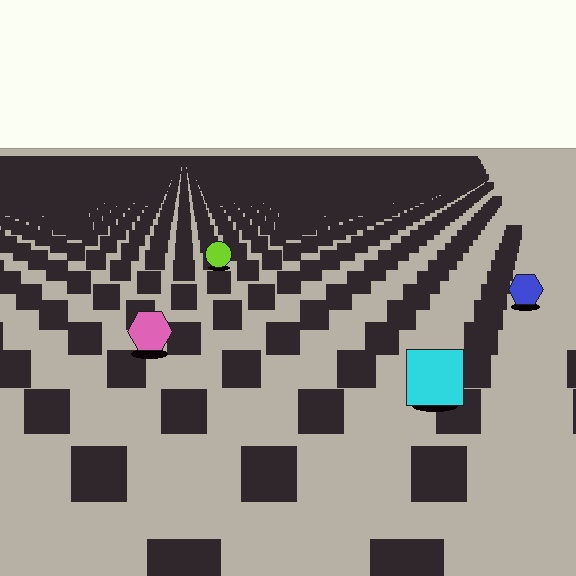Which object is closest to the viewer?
The cyan square is closest. The texture marks near it are larger and more spread out.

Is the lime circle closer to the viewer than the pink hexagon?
No. The pink hexagon is closer — you can tell from the texture gradient: the ground texture is coarser near it.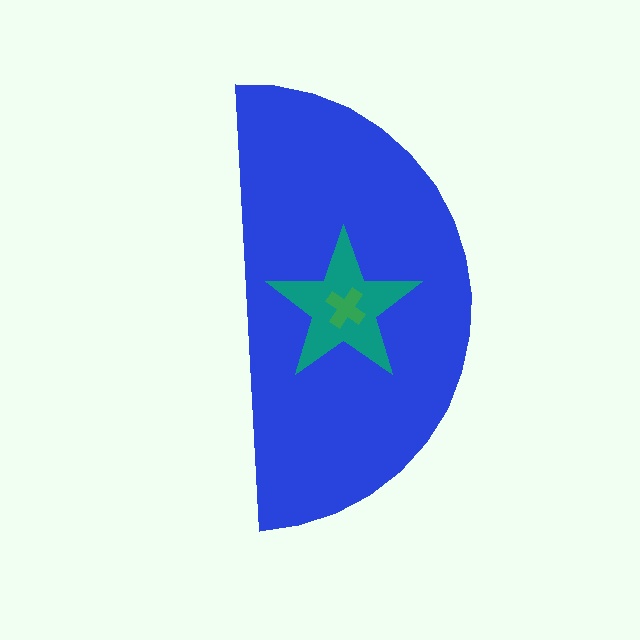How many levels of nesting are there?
3.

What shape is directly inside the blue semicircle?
The teal star.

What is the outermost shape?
The blue semicircle.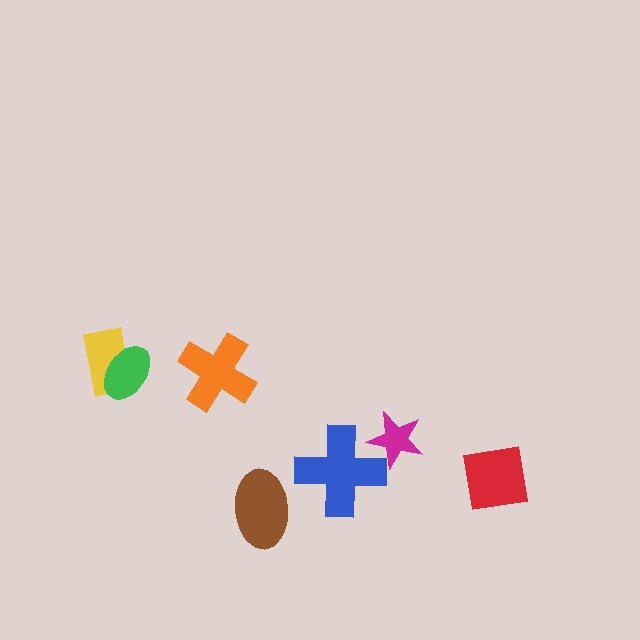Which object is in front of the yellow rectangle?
The green ellipse is in front of the yellow rectangle.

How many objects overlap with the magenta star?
1 object overlaps with the magenta star.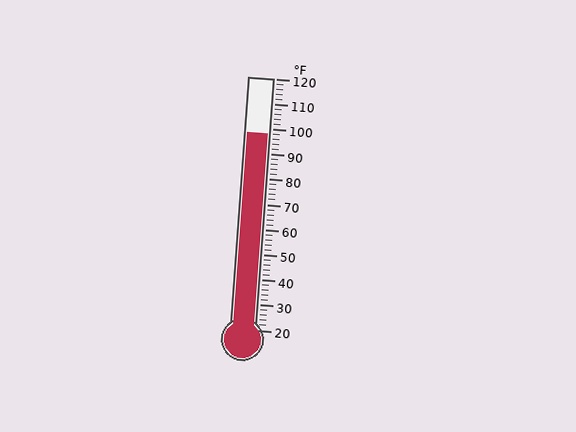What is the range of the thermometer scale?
The thermometer scale ranges from 20°F to 120°F.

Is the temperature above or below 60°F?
The temperature is above 60°F.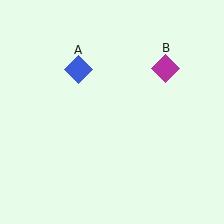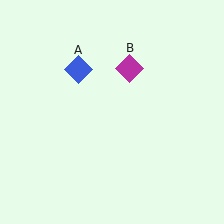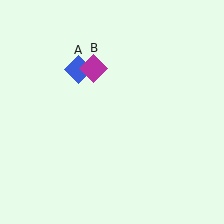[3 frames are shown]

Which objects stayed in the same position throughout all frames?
Blue diamond (object A) remained stationary.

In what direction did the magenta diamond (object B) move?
The magenta diamond (object B) moved left.